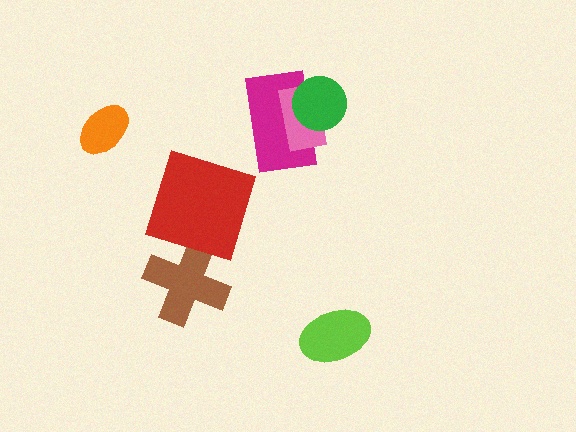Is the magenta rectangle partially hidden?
Yes, it is partially covered by another shape.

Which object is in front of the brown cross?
The red square is in front of the brown cross.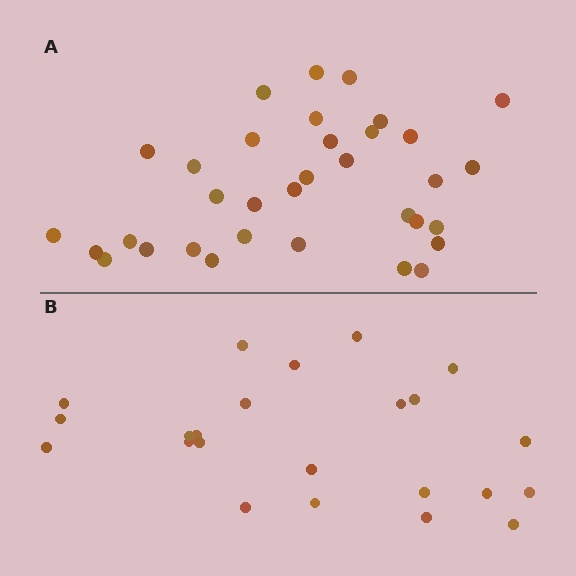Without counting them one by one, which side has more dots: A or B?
Region A (the top region) has more dots.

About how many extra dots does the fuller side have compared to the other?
Region A has roughly 12 or so more dots than region B.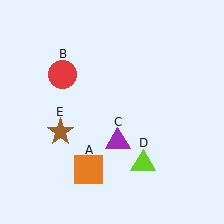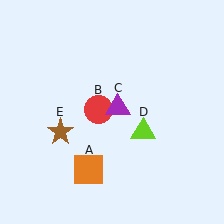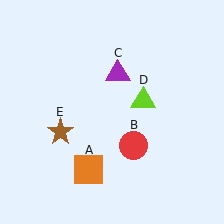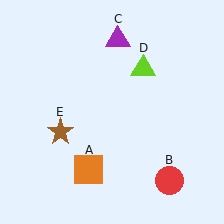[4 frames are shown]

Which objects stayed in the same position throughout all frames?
Orange square (object A) and brown star (object E) remained stationary.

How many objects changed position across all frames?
3 objects changed position: red circle (object B), purple triangle (object C), lime triangle (object D).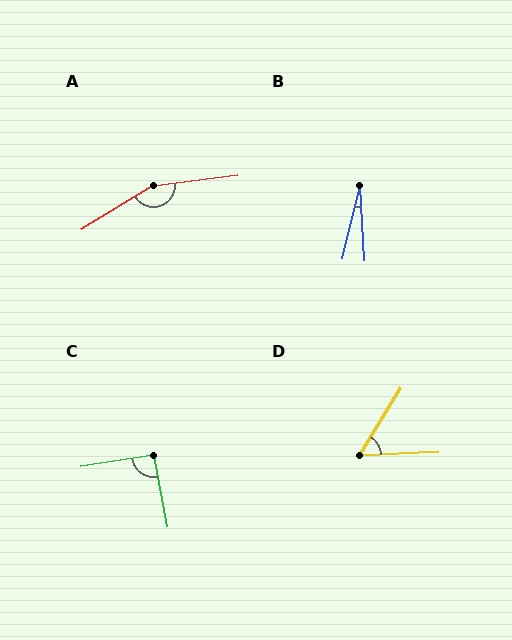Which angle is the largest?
A, at approximately 155 degrees.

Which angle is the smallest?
B, at approximately 17 degrees.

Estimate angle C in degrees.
Approximately 92 degrees.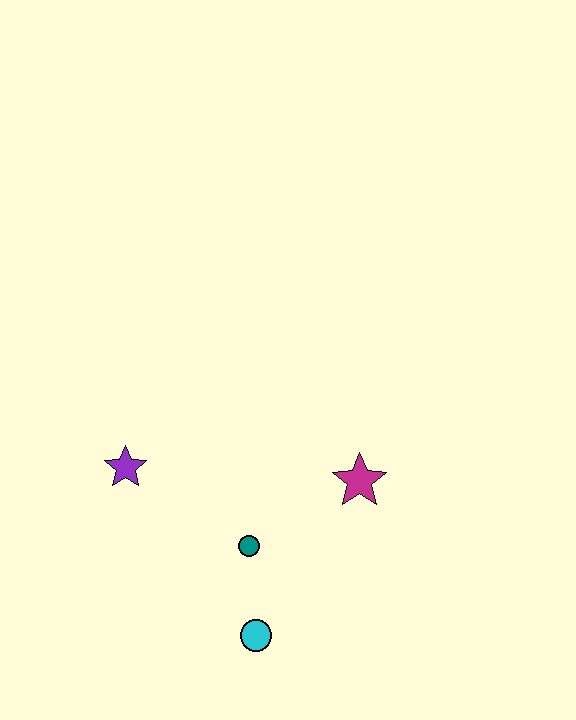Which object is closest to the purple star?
The teal circle is closest to the purple star.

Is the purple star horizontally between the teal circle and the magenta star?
No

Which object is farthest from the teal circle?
The purple star is farthest from the teal circle.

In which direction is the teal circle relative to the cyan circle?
The teal circle is above the cyan circle.